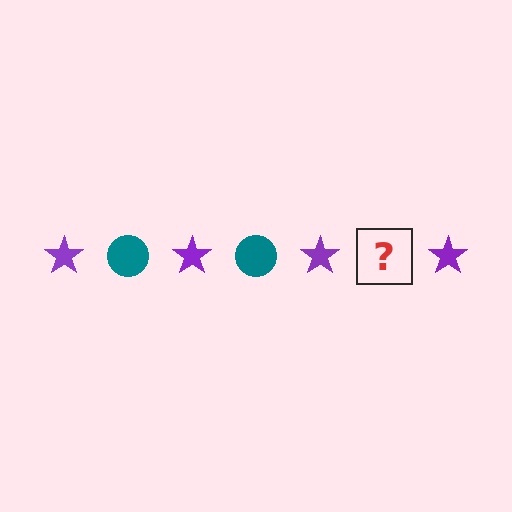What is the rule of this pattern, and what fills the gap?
The rule is that the pattern alternates between purple star and teal circle. The gap should be filled with a teal circle.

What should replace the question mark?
The question mark should be replaced with a teal circle.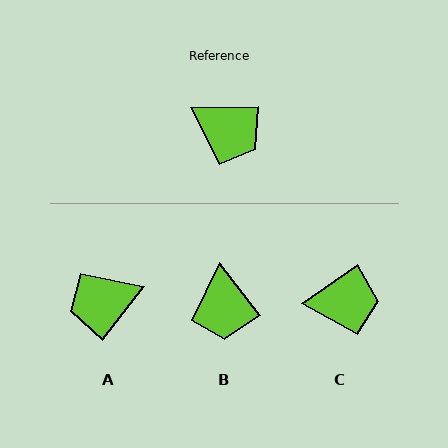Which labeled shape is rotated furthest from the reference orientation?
A, about 128 degrees away.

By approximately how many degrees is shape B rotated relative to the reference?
Approximately 53 degrees clockwise.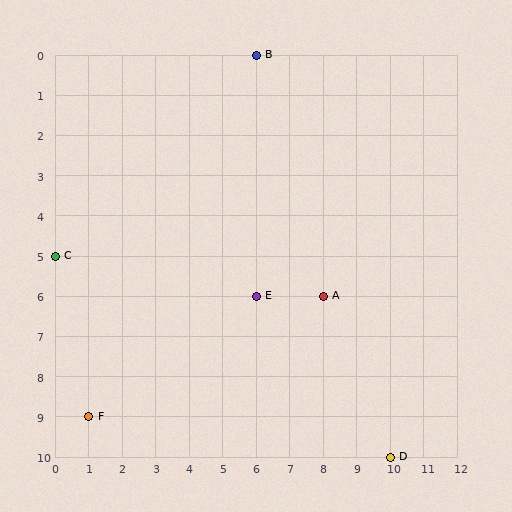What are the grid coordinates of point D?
Point D is at grid coordinates (10, 10).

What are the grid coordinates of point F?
Point F is at grid coordinates (1, 9).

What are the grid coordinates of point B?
Point B is at grid coordinates (6, 0).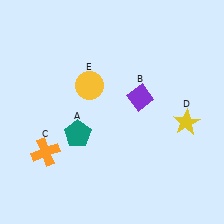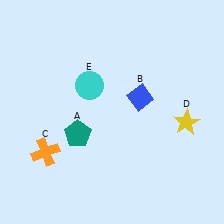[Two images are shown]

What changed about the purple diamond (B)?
In Image 1, B is purple. In Image 2, it changed to blue.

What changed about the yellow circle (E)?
In Image 1, E is yellow. In Image 2, it changed to cyan.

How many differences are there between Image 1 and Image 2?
There are 2 differences between the two images.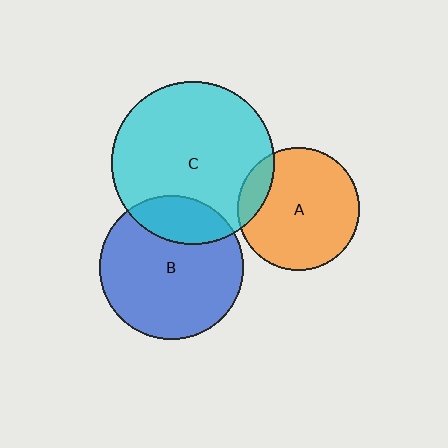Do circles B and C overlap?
Yes.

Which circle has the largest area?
Circle C (cyan).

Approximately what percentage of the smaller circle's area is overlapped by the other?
Approximately 20%.